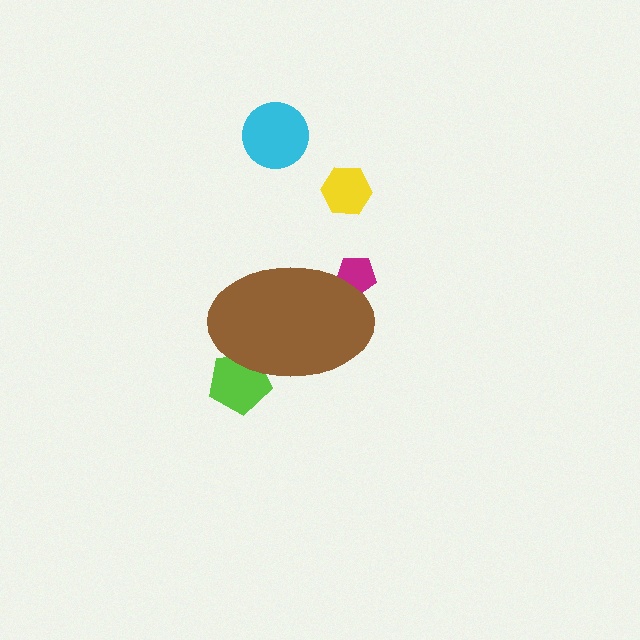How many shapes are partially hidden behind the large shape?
2 shapes are partially hidden.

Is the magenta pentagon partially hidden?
Yes, the magenta pentagon is partially hidden behind the brown ellipse.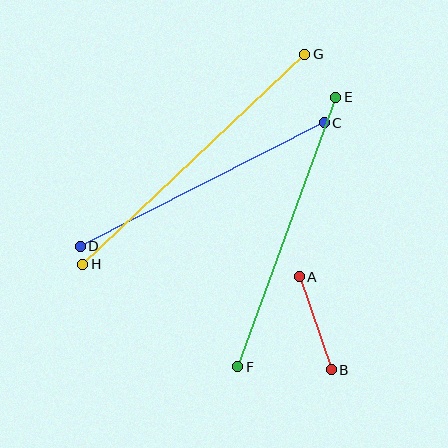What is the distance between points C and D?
The distance is approximately 274 pixels.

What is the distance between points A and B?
The distance is approximately 98 pixels.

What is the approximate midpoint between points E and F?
The midpoint is at approximately (287, 232) pixels.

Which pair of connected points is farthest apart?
Points G and H are farthest apart.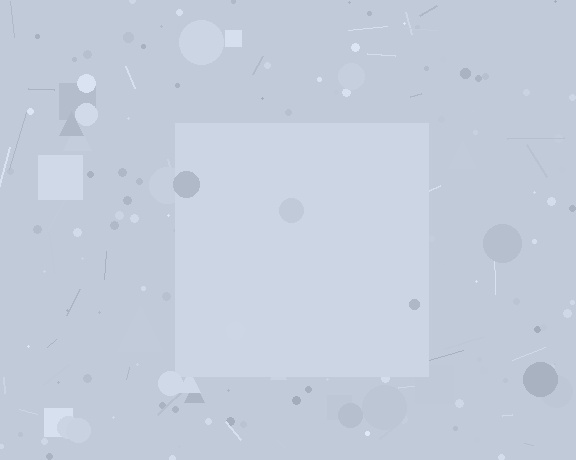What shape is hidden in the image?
A square is hidden in the image.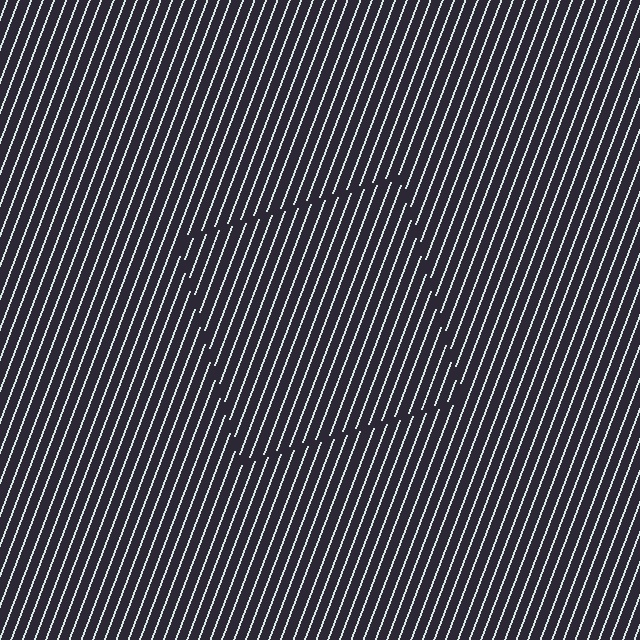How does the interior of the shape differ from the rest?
The interior of the shape contains the same grating, shifted by half a period — the contour is defined by the phase discontinuity where line-ends from the inner and outer gratings abut.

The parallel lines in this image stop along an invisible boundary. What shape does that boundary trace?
An illusory square. The interior of the shape contains the same grating, shifted by half a period — the contour is defined by the phase discontinuity where line-ends from the inner and outer gratings abut.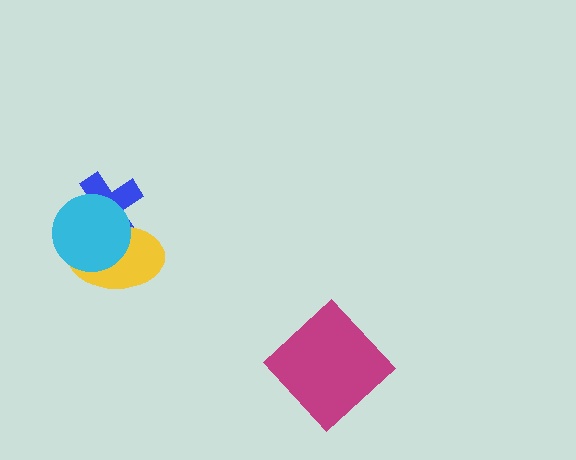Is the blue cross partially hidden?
Yes, it is partially covered by another shape.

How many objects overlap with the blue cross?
2 objects overlap with the blue cross.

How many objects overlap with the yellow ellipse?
2 objects overlap with the yellow ellipse.